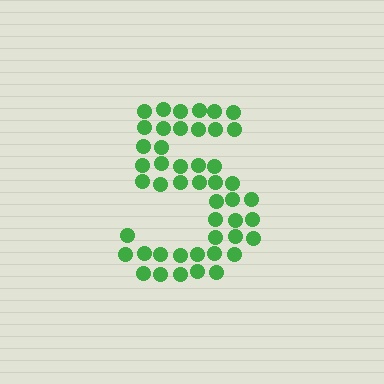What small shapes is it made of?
It is made of small circles.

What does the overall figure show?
The overall figure shows the digit 5.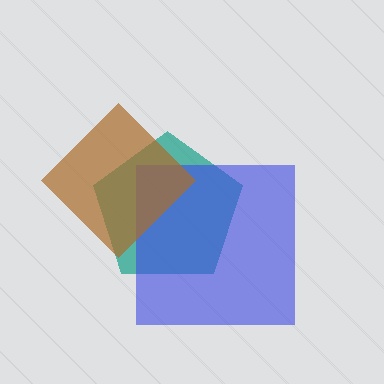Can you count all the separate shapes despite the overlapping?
Yes, there are 3 separate shapes.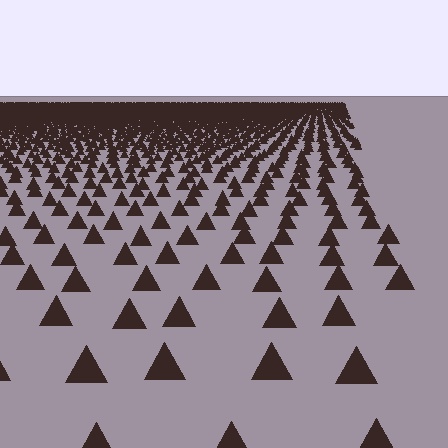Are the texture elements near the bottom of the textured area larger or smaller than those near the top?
Larger. Near the bottom, elements are closer to the viewer and appear at a bigger on-screen size.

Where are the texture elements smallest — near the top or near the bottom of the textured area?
Near the top.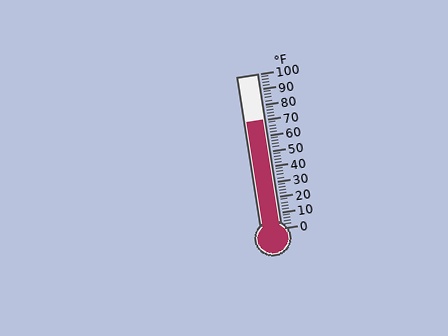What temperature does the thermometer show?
The thermometer shows approximately 70°F.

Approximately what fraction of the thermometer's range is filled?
The thermometer is filled to approximately 70% of its range.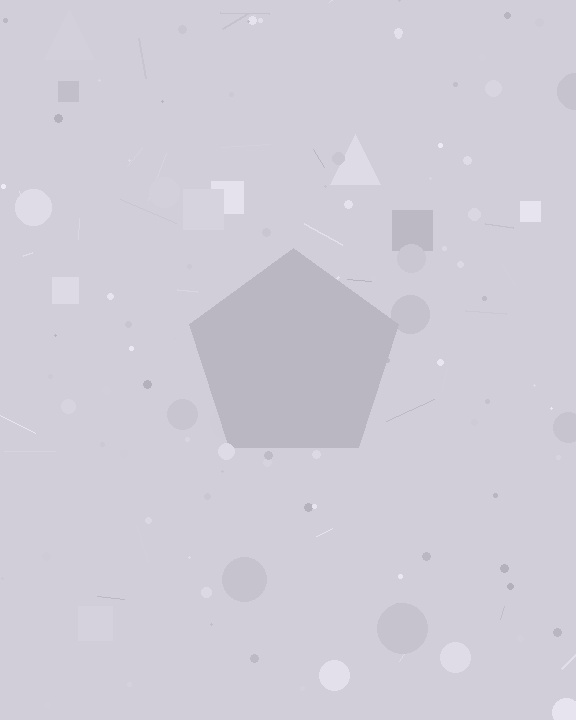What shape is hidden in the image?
A pentagon is hidden in the image.